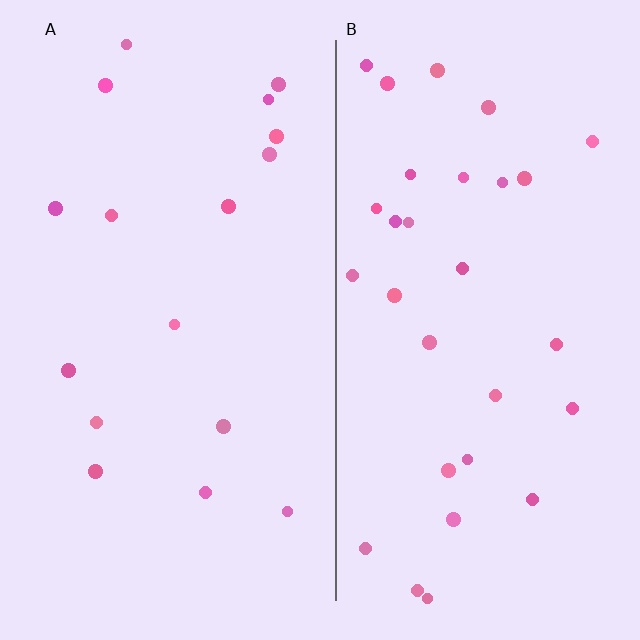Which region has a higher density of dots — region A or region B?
B (the right).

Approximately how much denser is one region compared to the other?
Approximately 1.8× — region B over region A.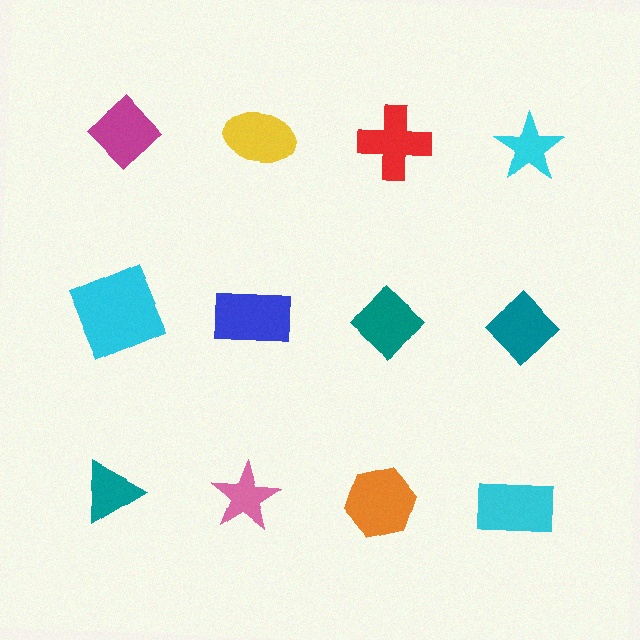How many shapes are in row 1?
4 shapes.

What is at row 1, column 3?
A red cross.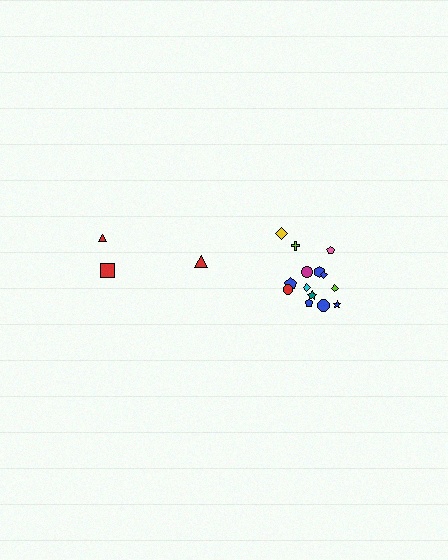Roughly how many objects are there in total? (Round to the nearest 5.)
Roughly 20 objects in total.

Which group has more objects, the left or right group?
The right group.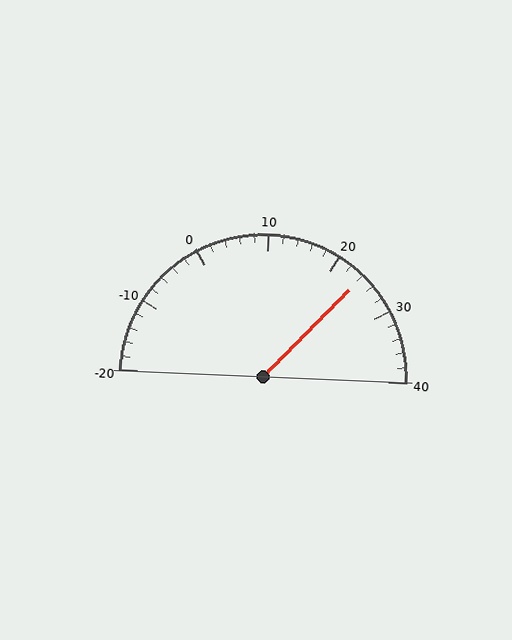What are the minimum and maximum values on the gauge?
The gauge ranges from -20 to 40.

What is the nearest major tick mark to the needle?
The nearest major tick mark is 20.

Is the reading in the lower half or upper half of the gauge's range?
The reading is in the upper half of the range (-20 to 40).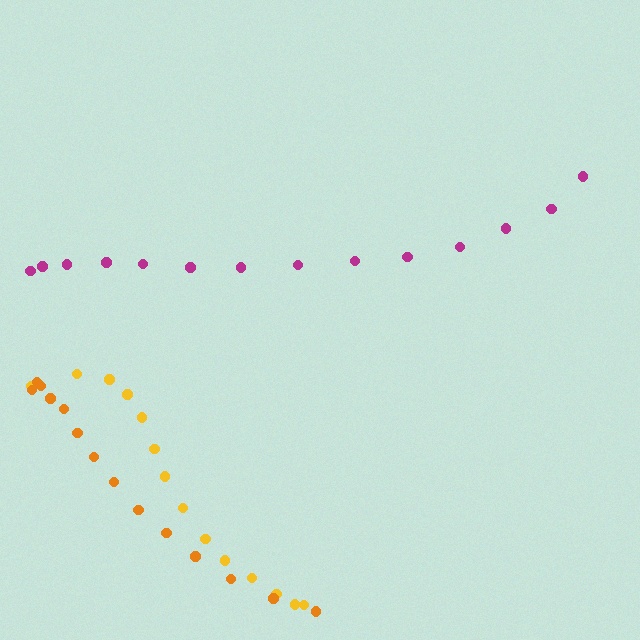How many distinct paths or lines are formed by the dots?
There are 3 distinct paths.